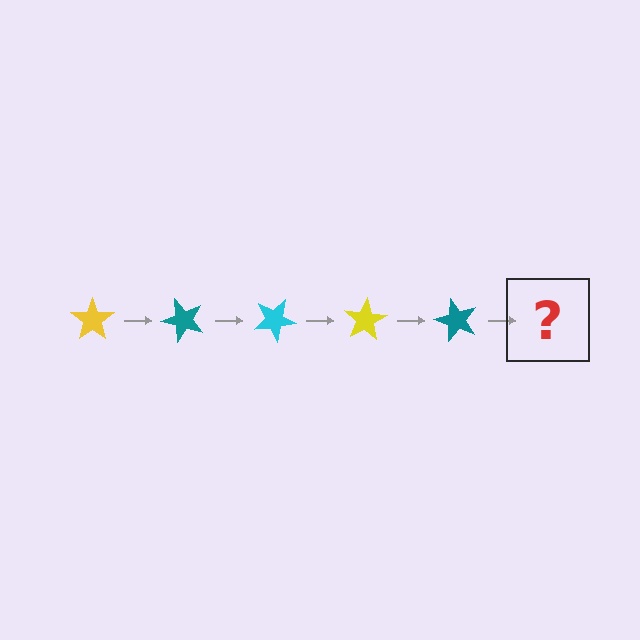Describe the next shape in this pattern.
It should be a cyan star, rotated 250 degrees from the start.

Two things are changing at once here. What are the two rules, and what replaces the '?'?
The two rules are that it rotates 50 degrees each step and the color cycles through yellow, teal, and cyan. The '?' should be a cyan star, rotated 250 degrees from the start.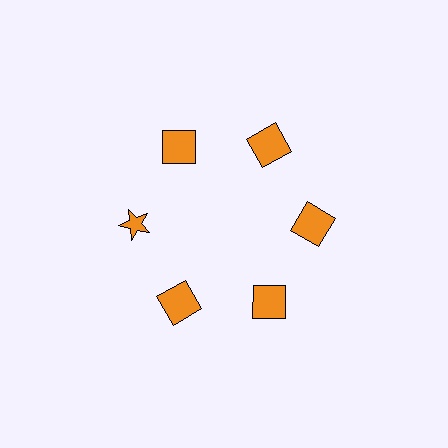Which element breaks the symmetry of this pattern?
The orange star at roughly the 9 o'clock position breaks the symmetry. All other shapes are orange squares.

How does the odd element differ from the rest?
It has a different shape: star instead of square.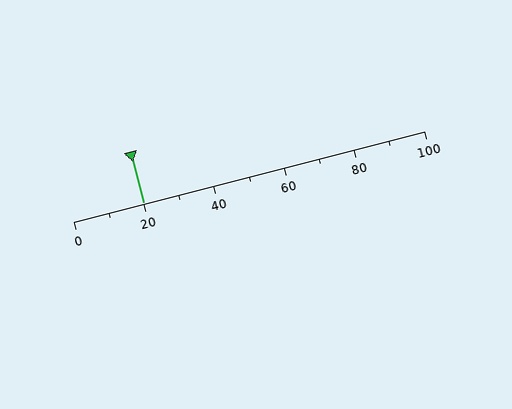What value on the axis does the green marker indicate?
The marker indicates approximately 20.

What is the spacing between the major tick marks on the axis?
The major ticks are spaced 20 apart.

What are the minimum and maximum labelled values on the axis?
The axis runs from 0 to 100.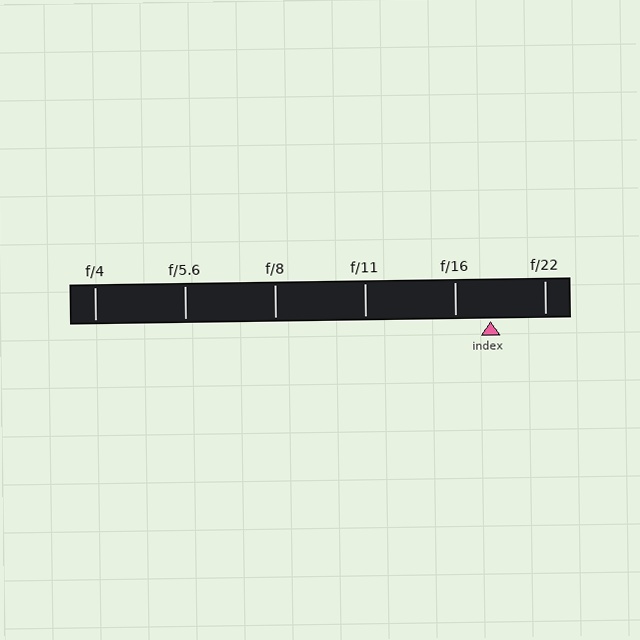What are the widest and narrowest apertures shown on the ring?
The widest aperture shown is f/4 and the narrowest is f/22.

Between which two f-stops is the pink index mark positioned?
The index mark is between f/16 and f/22.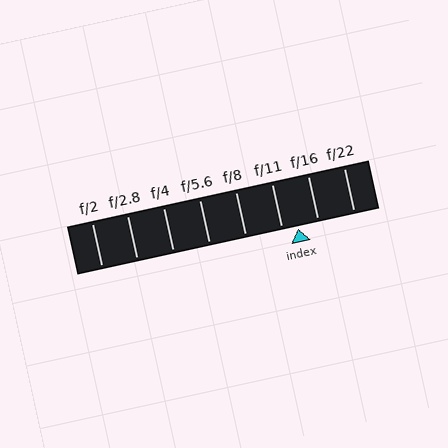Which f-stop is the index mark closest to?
The index mark is closest to f/11.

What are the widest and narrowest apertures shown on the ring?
The widest aperture shown is f/2 and the narrowest is f/22.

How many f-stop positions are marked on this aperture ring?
There are 8 f-stop positions marked.